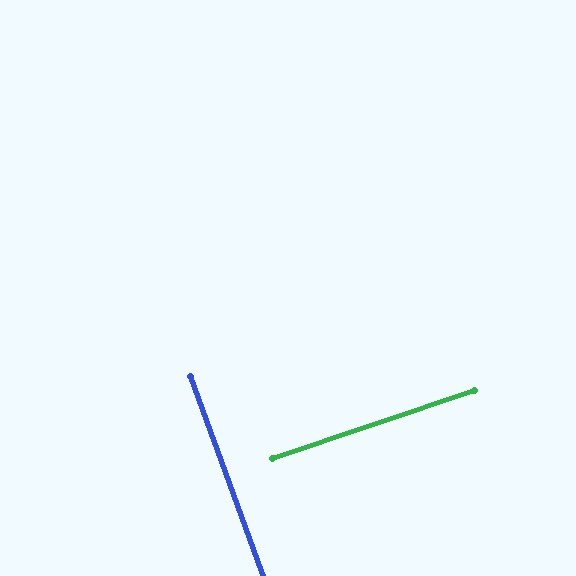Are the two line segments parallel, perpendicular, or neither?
Perpendicular — they meet at approximately 89°.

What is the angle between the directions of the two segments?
Approximately 89 degrees.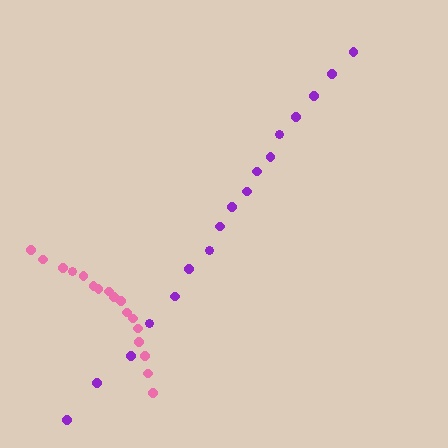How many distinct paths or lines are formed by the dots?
There are 2 distinct paths.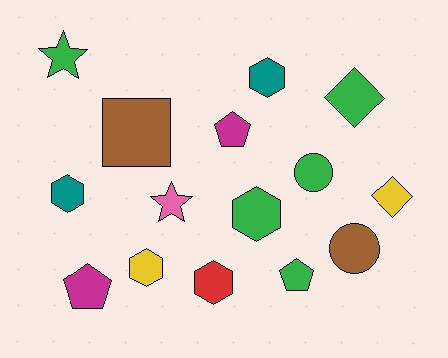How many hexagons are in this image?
There are 5 hexagons.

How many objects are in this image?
There are 15 objects.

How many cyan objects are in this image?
There are no cyan objects.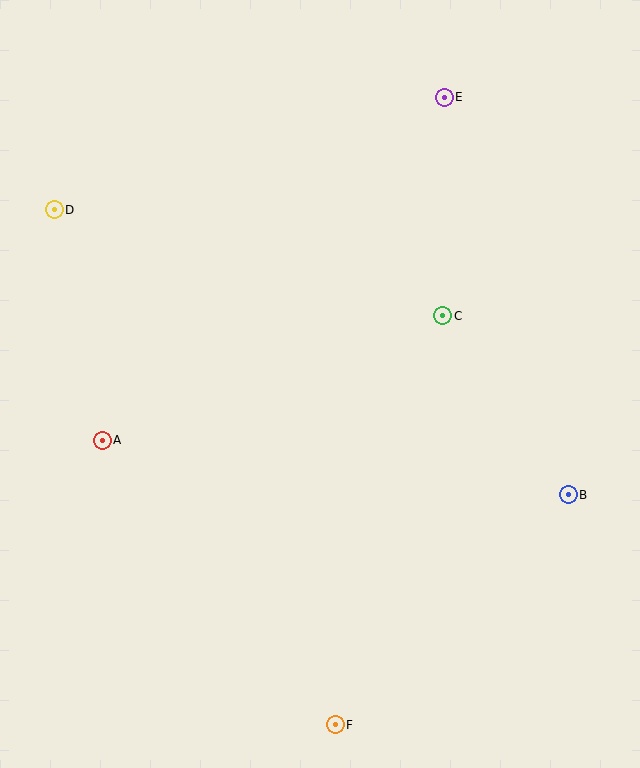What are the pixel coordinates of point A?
Point A is at (102, 440).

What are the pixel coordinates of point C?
Point C is at (443, 316).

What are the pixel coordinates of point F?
Point F is at (335, 725).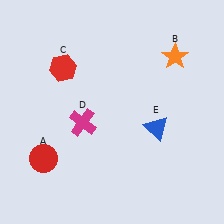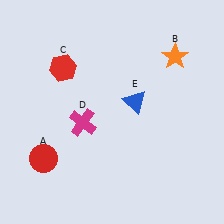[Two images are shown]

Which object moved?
The blue triangle (E) moved up.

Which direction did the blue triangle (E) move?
The blue triangle (E) moved up.